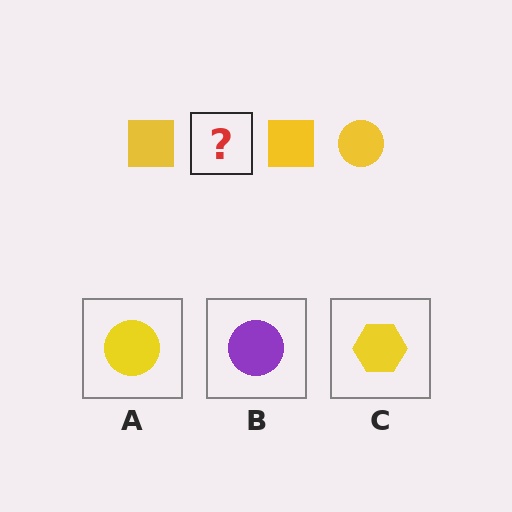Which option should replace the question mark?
Option A.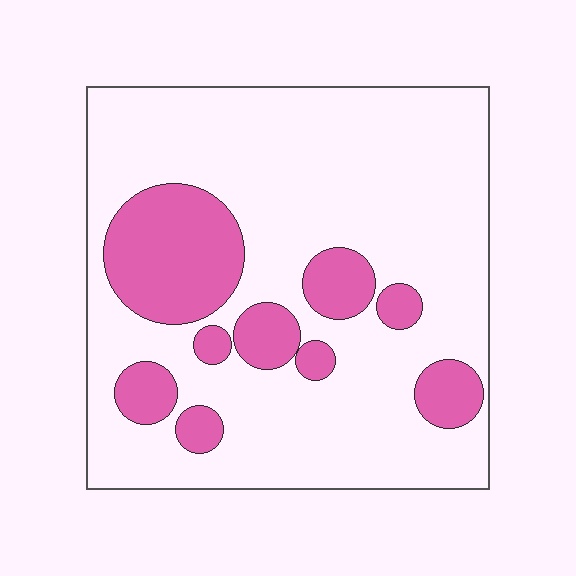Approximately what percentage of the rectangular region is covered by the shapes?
Approximately 25%.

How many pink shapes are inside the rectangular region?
9.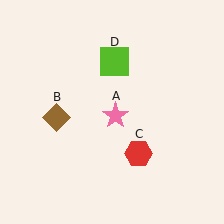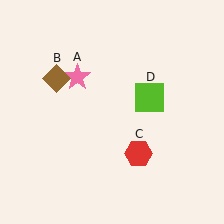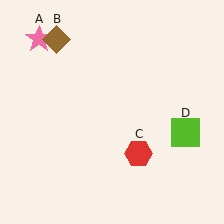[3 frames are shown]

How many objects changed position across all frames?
3 objects changed position: pink star (object A), brown diamond (object B), lime square (object D).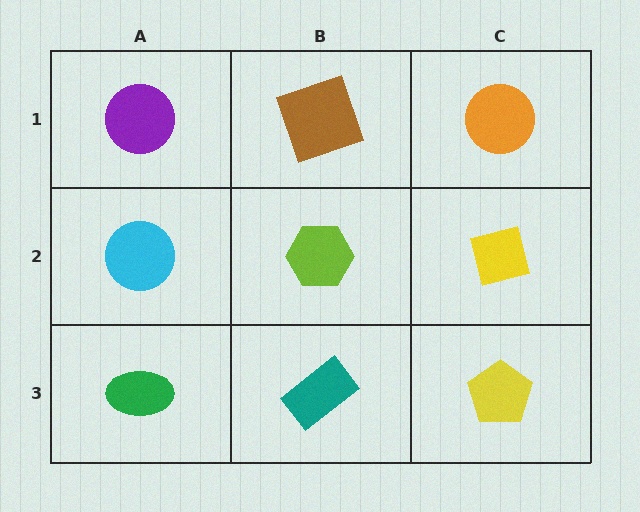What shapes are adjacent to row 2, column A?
A purple circle (row 1, column A), a green ellipse (row 3, column A), a lime hexagon (row 2, column B).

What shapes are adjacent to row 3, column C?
A yellow square (row 2, column C), a teal rectangle (row 3, column B).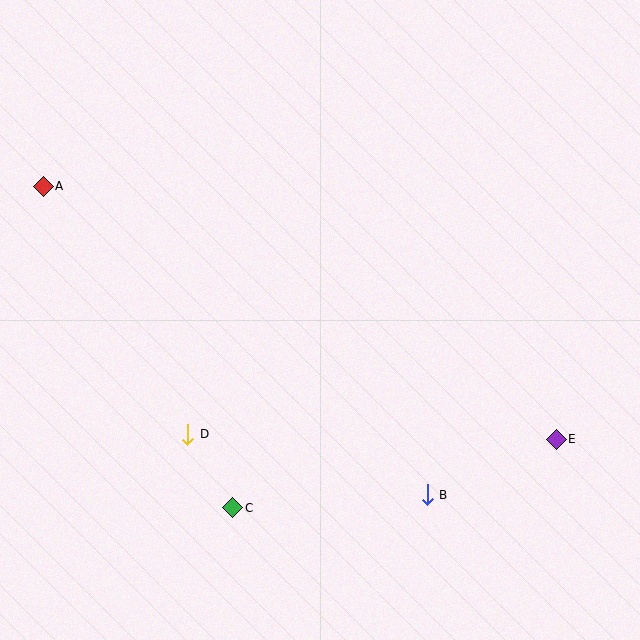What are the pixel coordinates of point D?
Point D is at (188, 434).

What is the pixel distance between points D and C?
The distance between D and C is 86 pixels.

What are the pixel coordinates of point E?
Point E is at (556, 439).